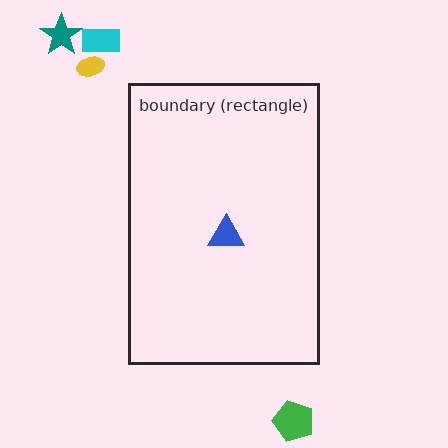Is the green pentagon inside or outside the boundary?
Outside.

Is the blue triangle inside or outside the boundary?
Inside.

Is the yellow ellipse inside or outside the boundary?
Outside.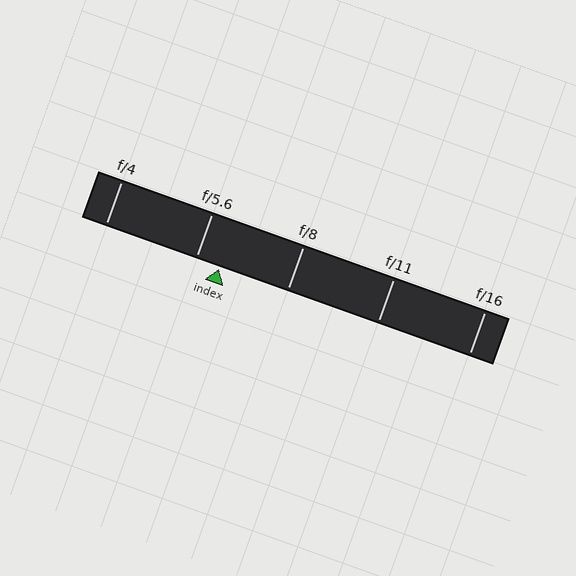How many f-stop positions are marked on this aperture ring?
There are 5 f-stop positions marked.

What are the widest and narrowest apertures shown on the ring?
The widest aperture shown is f/4 and the narrowest is f/16.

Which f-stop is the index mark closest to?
The index mark is closest to f/5.6.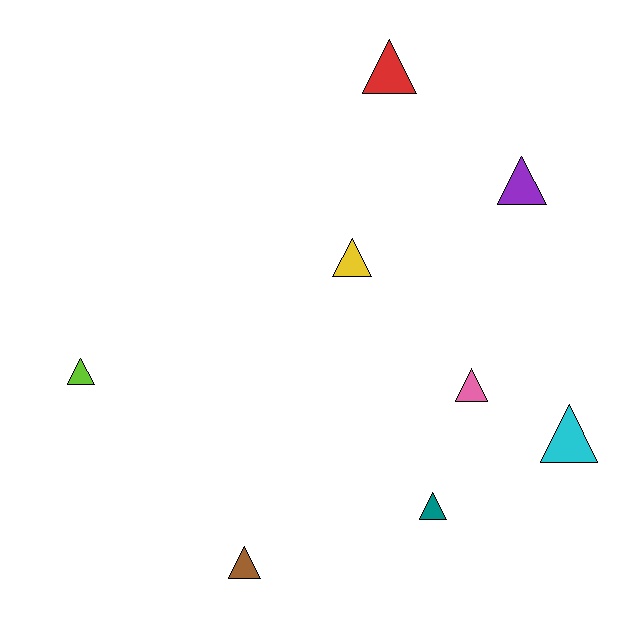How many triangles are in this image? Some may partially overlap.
There are 8 triangles.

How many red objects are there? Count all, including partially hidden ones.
There is 1 red object.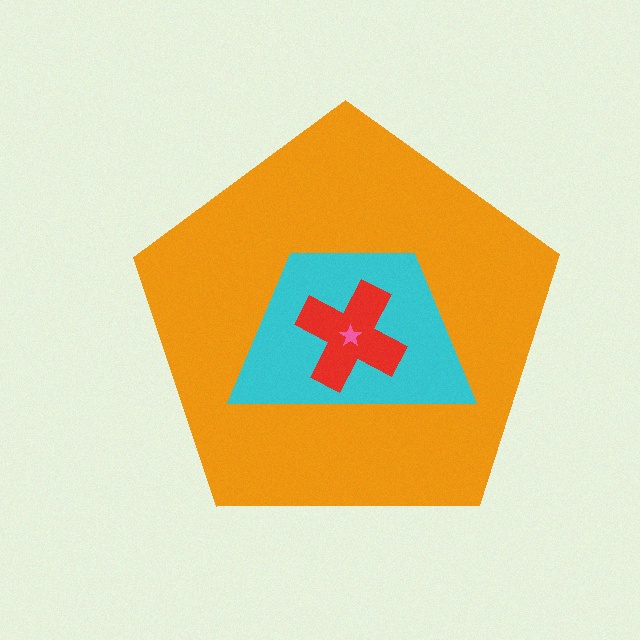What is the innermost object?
The pink star.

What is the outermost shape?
The orange pentagon.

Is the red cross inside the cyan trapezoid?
Yes.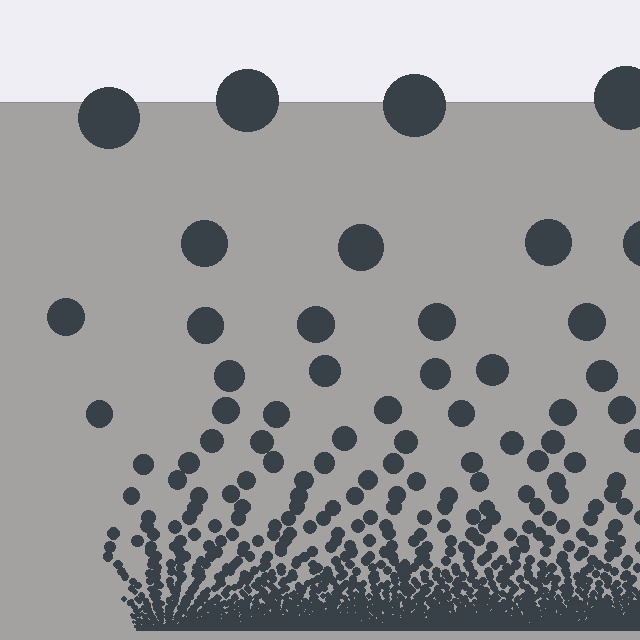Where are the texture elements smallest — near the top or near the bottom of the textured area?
Near the bottom.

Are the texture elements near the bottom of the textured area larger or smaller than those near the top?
Smaller. The gradient is inverted — elements near the bottom are smaller and denser.